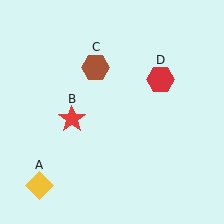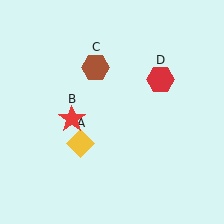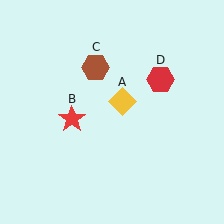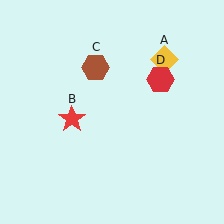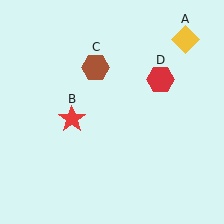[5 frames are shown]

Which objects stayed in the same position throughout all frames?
Red star (object B) and brown hexagon (object C) and red hexagon (object D) remained stationary.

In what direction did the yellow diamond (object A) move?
The yellow diamond (object A) moved up and to the right.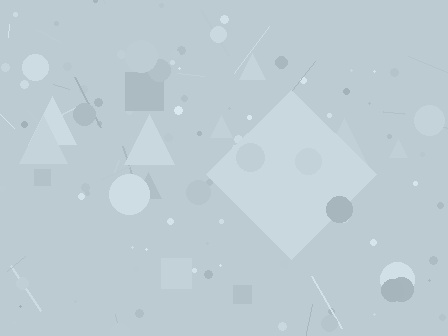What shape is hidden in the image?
A diamond is hidden in the image.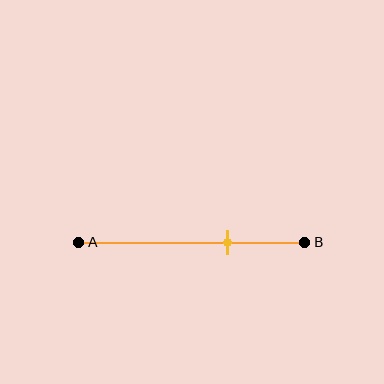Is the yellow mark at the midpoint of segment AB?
No, the mark is at about 65% from A, not at the 50% midpoint.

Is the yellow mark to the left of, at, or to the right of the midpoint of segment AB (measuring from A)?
The yellow mark is to the right of the midpoint of segment AB.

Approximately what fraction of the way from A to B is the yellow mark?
The yellow mark is approximately 65% of the way from A to B.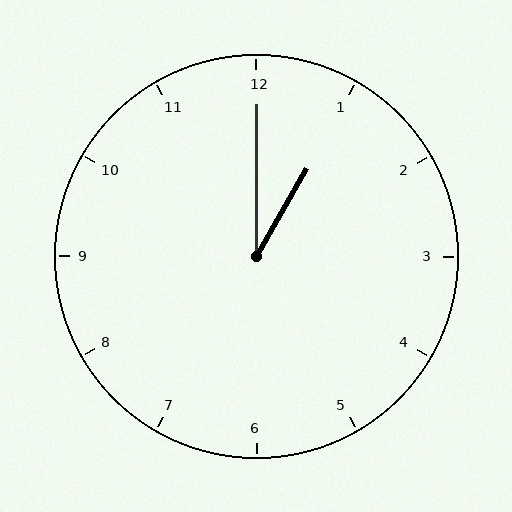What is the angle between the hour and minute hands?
Approximately 30 degrees.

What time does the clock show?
1:00.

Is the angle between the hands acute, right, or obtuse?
It is acute.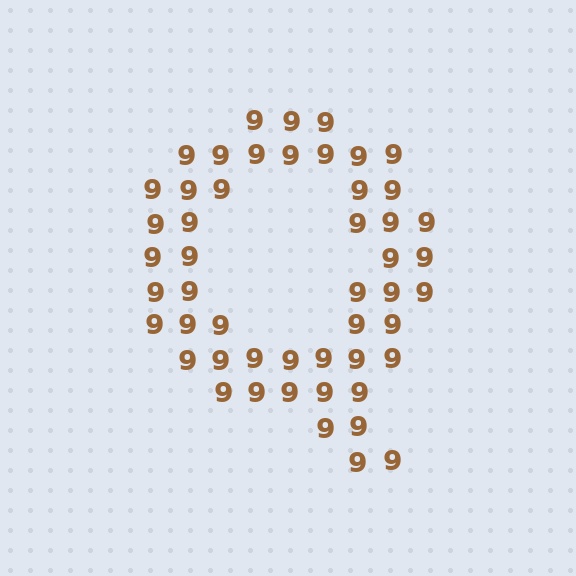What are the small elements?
The small elements are digit 9's.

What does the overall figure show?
The overall figure shows the letter Q.